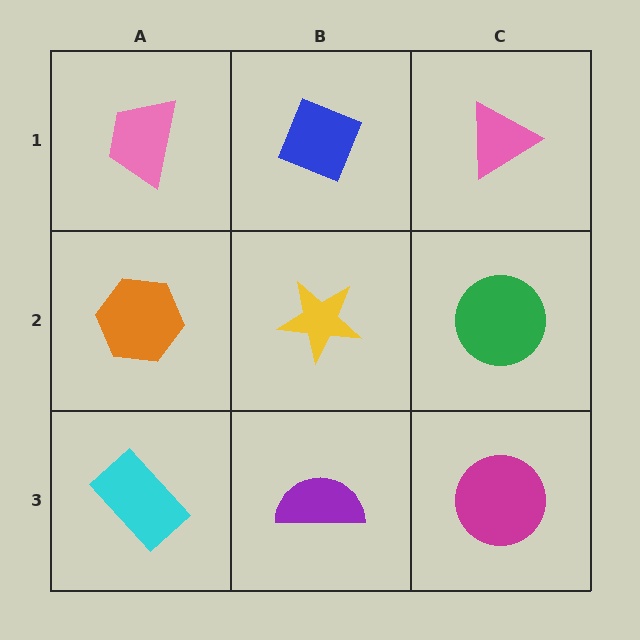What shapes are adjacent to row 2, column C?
A pink triangle (row 1, column C), a magenta circle (row 3, column C), a yellow star (row 2, column B).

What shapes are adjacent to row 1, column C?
A green circle (row 2, column C), a blue diamond (row 1, column B).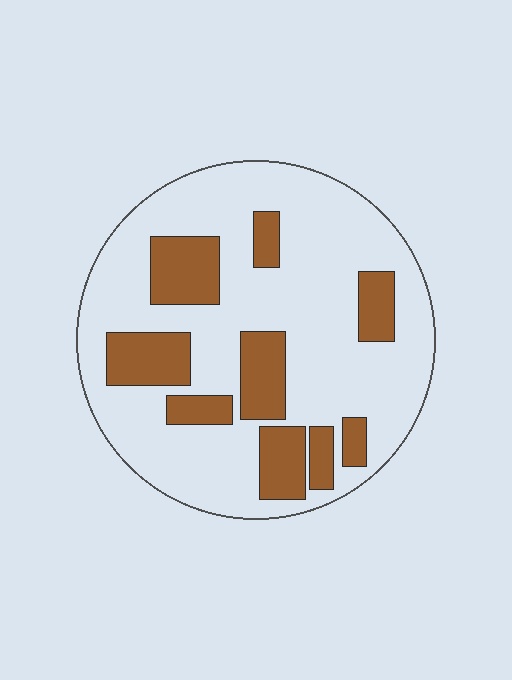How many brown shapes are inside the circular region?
9.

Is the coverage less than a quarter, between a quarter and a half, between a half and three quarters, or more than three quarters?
Between a quarter and a half.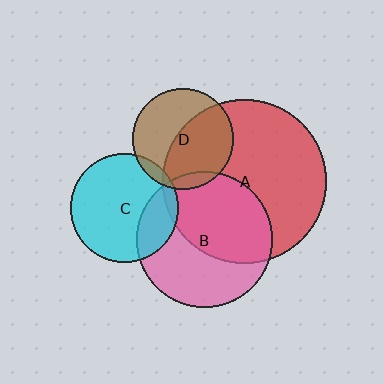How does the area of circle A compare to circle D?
Approximately 2.6 times.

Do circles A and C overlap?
Yes.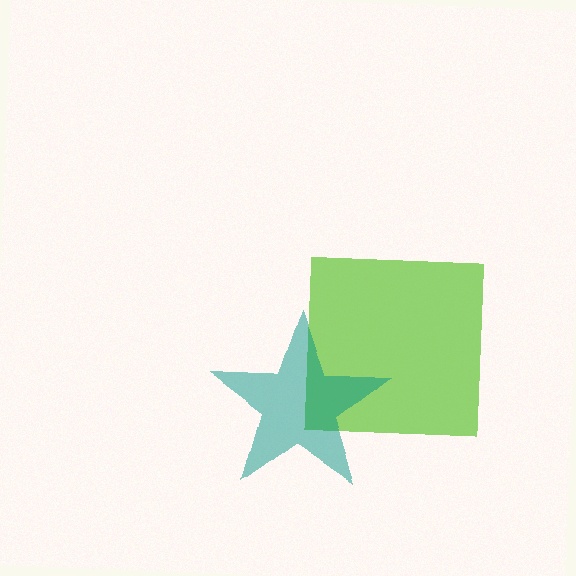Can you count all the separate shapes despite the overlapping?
Yes, there are 2 separate shapes.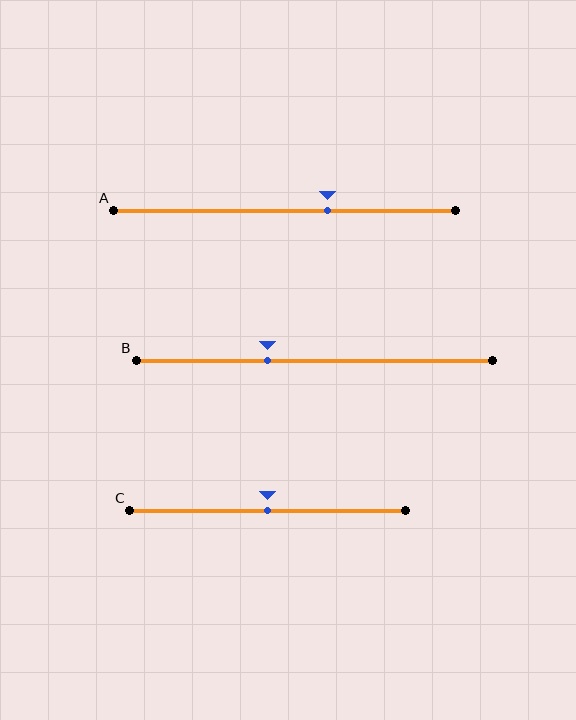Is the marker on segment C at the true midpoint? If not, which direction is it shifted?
Yes, the marker on segment C is at the true midpoint.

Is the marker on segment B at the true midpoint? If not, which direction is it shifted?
No, the marker on segment B is shifted to the left by about 13% of the segment length.